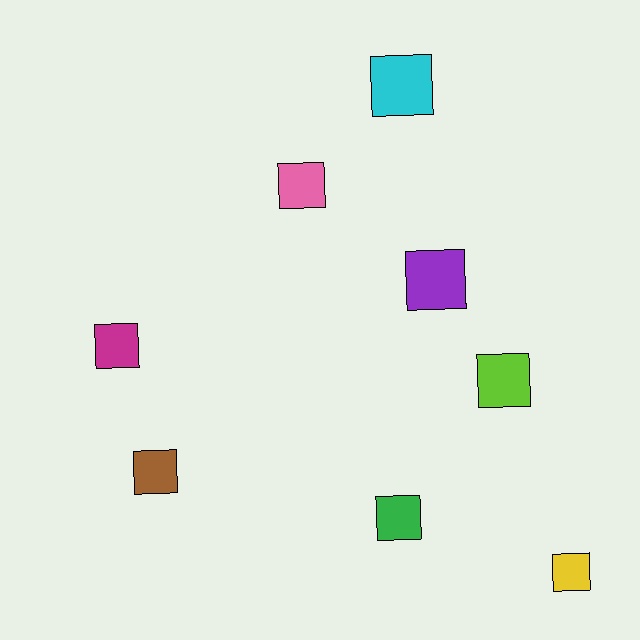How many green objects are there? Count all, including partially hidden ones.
There is 1 green object.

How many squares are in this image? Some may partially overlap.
There are 8 squares.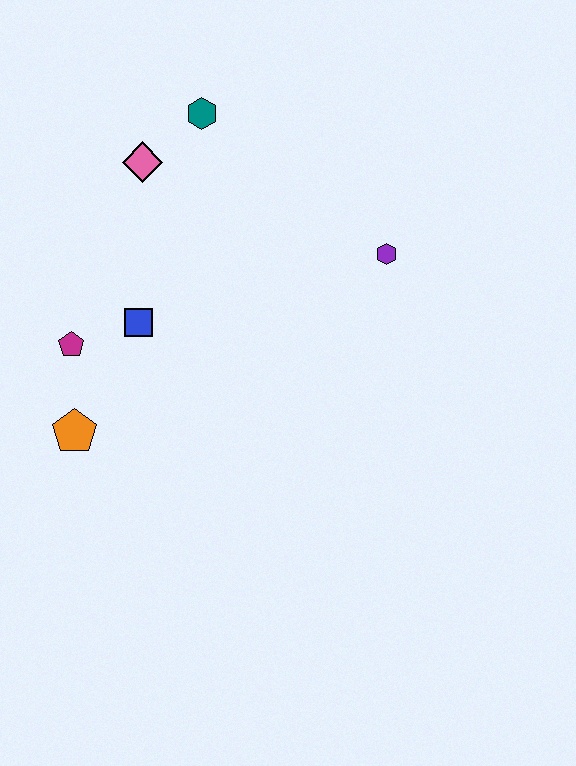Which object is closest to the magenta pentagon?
The blue square is closest to the magenta pentagon.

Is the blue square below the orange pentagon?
No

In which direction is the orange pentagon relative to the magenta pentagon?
The orange pentagon is below the magenta pentagon.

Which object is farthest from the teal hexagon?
The orange pentagon is farthest from the teal hexagon.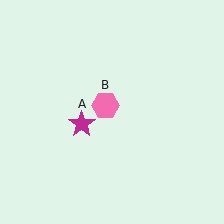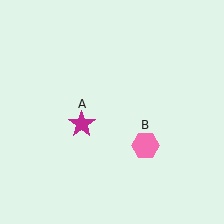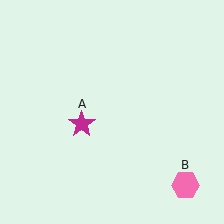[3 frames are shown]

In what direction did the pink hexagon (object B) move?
The pink hexagon (object B) moved down and to the right.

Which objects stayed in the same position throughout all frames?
Magenta star (object A) remained stationary.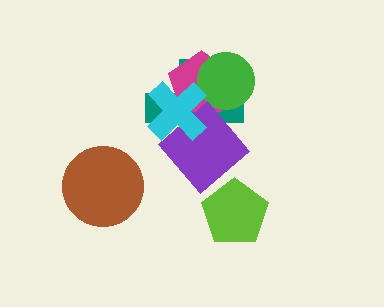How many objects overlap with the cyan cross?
3 objects overlap with the cyan cross.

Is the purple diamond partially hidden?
Yes, it is partially covered by another shape.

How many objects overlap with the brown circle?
0 objects overlap with the brown circle.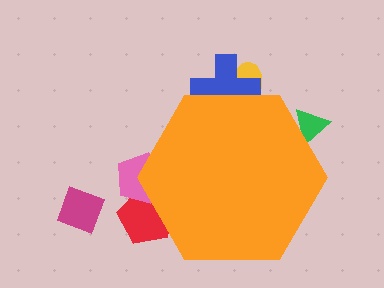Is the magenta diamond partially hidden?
No, the magenta diamond is fully visible.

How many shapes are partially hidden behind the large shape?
5 shapes are partially hidden.